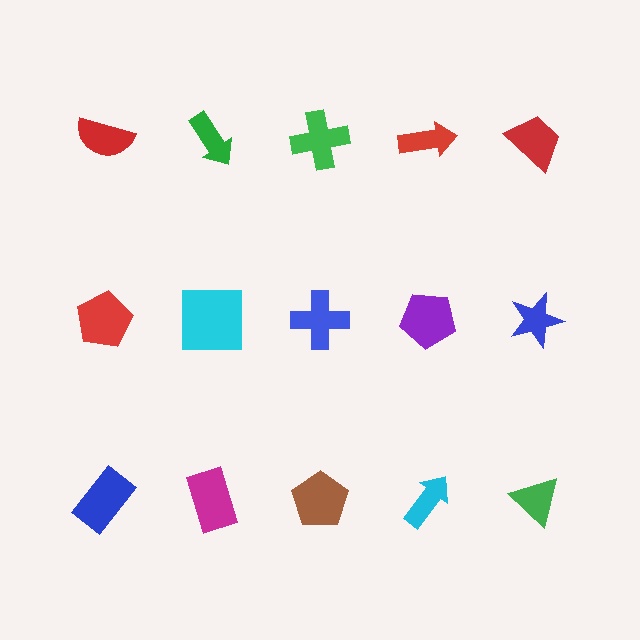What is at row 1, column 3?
A green cross.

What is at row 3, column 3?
A brown pentagon.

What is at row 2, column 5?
A blue star.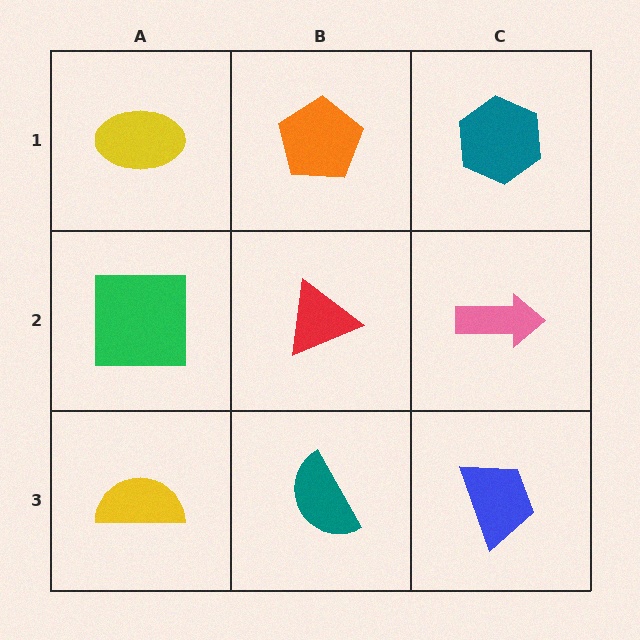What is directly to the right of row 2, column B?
A pink arrow.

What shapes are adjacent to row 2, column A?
A yellow ellipse (row 1, column A), a yellow semicircle (row 3, column A), a red triangle (row 2, column B).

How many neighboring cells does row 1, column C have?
2.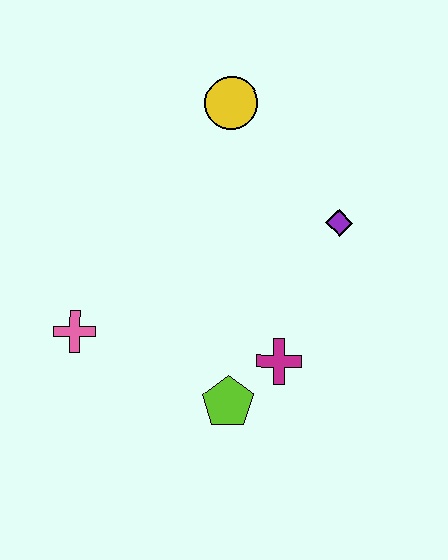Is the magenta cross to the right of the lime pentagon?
Yes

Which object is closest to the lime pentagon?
The magenta cross is closest to the lime pentagon.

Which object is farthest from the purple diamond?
The pink cross is farthest from the purple diamond.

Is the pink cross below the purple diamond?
Yes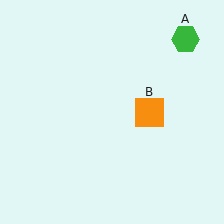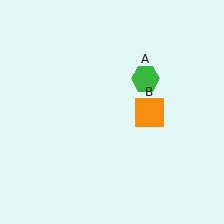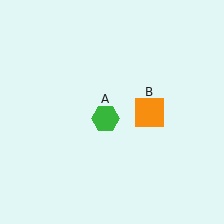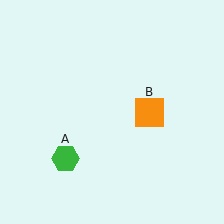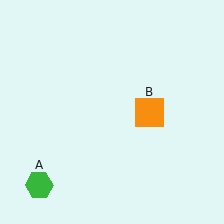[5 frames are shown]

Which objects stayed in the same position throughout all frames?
Orange square (object B) remained stationary.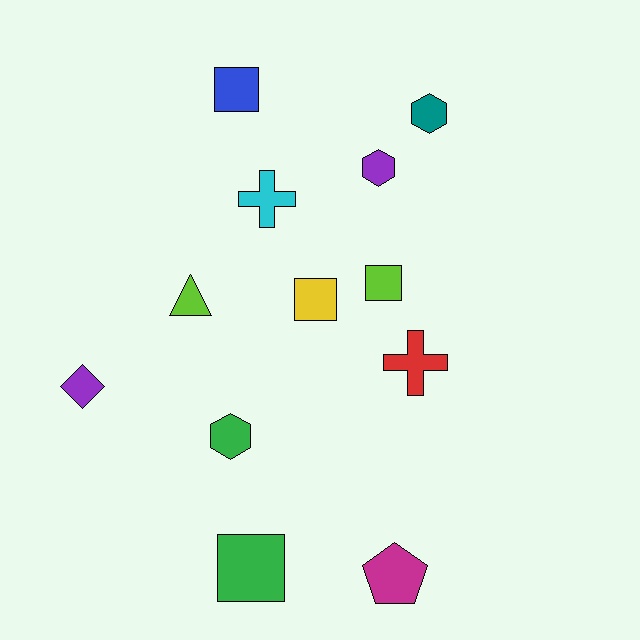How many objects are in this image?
There are 12 objects.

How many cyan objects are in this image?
There is 1 cyan object.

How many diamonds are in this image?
There is 1 diamond.